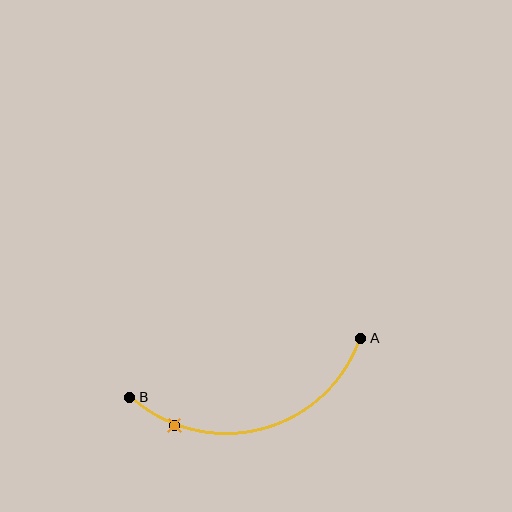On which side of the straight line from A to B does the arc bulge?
The arc bulges below the straight line connecting A and B.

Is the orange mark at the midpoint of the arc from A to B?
No. The orange mark lies on the arc but is closer to endpoint B. The arc midpoint would be at the point on the curve equidistant along the arc from both A and B.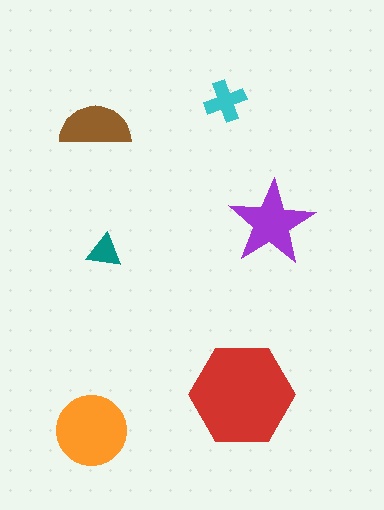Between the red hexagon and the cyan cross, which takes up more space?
The red hexagon.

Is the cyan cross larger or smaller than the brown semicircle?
Smaller.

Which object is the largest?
The red hexagon.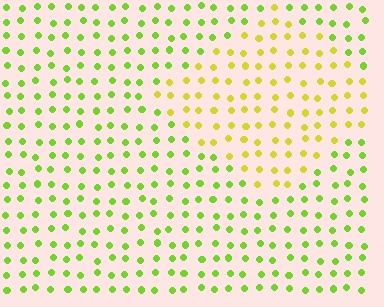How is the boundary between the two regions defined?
The boundary is defined purely by a slight shift in hue (about 34 degrees). Spacing, size, and orientation are identical on both sides.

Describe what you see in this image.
The image is filled with small lime elements in a uniform arrangement. A diamond-shaped region is visible where the elements are tinted to a slightly different hue, forming a subtle color boundary.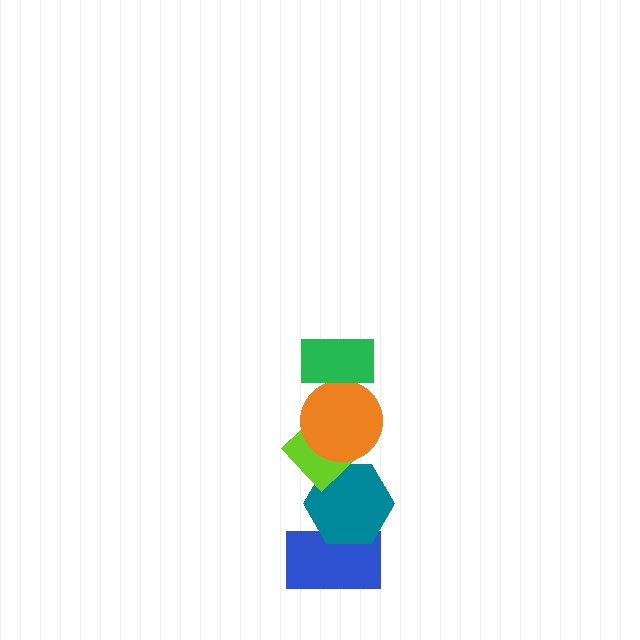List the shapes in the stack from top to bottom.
From top to bottom: the green rectangle, the orange circle, the lime diamond, the teal hexagon, the blue rectangle.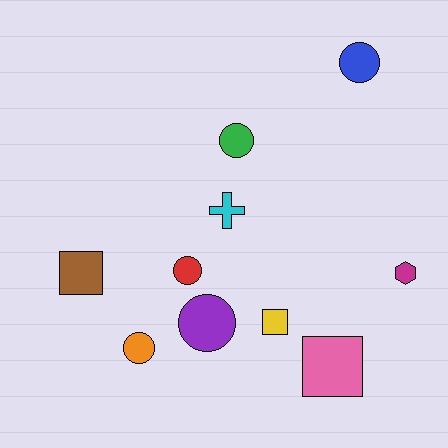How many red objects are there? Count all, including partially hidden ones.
There is 1 red object.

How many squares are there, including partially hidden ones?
There are 3 squares.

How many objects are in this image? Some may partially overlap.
There are 10 objects.